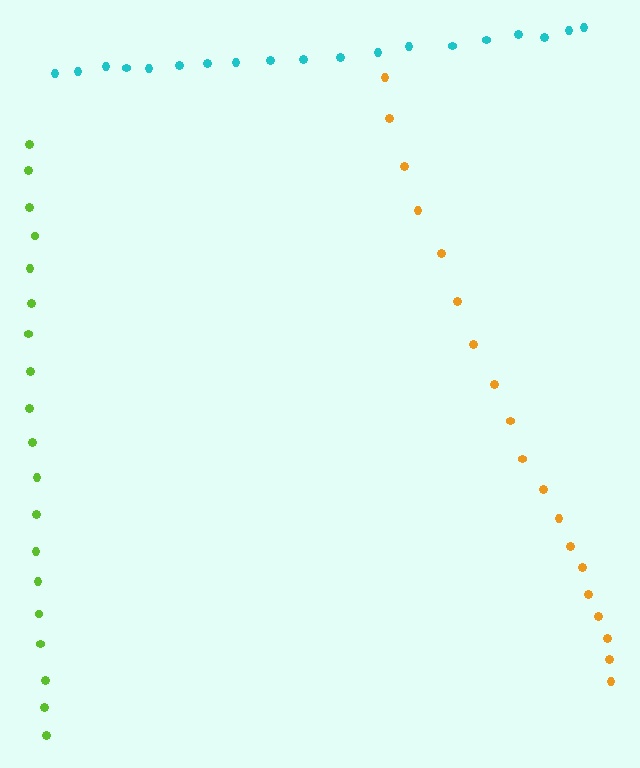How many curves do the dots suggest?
There are 3 distinct paths.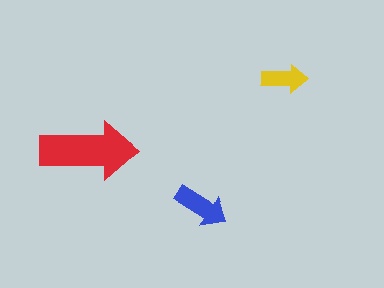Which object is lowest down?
The blue arrow is bottommost.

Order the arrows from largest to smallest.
the red one, the blue one, the yellow one.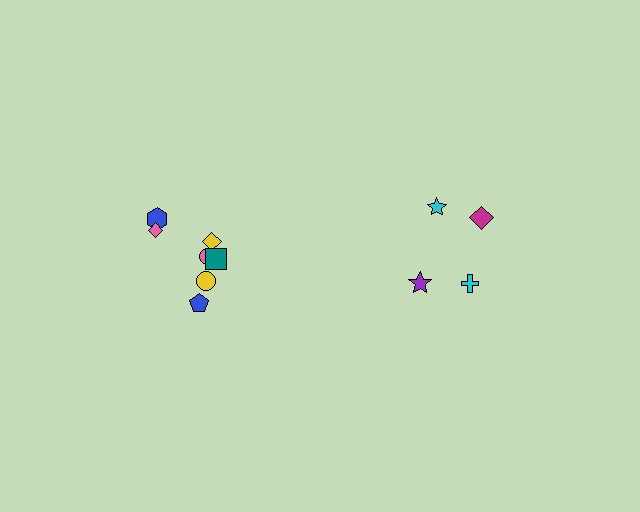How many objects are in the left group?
There are 7 objects.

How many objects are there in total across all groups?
There are 11 objects.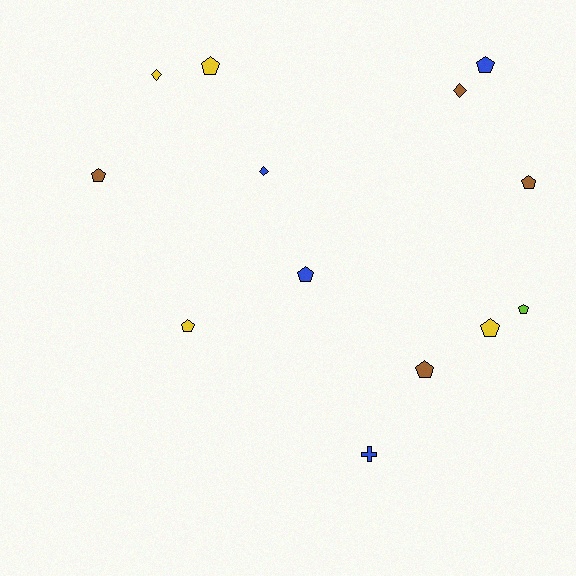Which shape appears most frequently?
Pentagon, with 9 objects.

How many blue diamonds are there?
There is 1 blue diamond.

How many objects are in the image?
There are 13 objects.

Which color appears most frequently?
Blue, with 4 objects.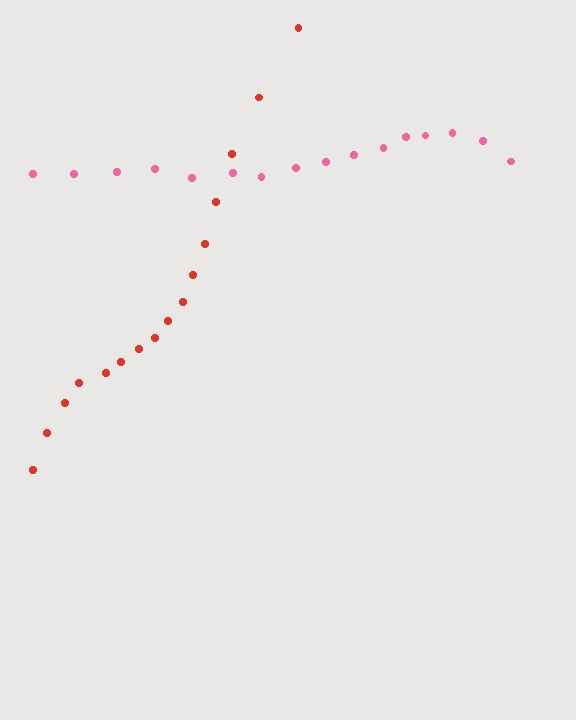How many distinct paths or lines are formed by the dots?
There are 2 distinct paths.